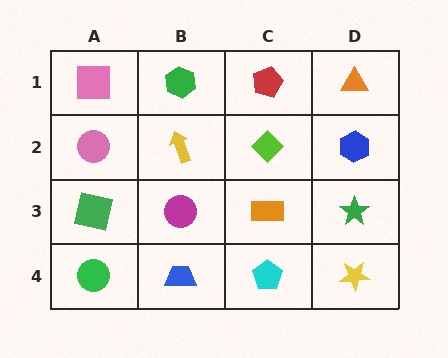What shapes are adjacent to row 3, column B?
A yellow arrow (row 2, column B), a blue trapezoid (row 4, column B), a green square (row 3, column A), an orange rectangle (row 3, column C).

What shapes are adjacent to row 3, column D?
A blue hexagon (row 2, column D), a yellow star (row 4, column D), an orange rectangle (row 3, column C).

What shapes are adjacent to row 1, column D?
A blue hexagon (row 2, column D), a red pentagon (row 1, column C).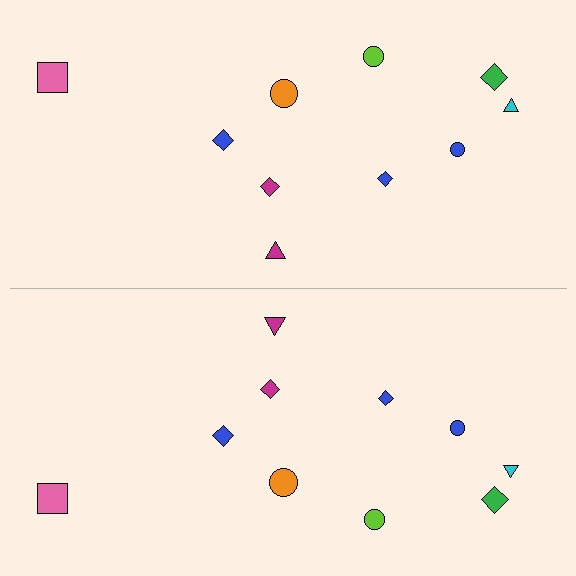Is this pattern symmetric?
Yes, this pattern has bilateral (reflection) symmetry.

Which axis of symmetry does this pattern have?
The pattern has a horizontal axis of symmetry running through the center of the image.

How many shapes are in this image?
There are 20 shapes in this image.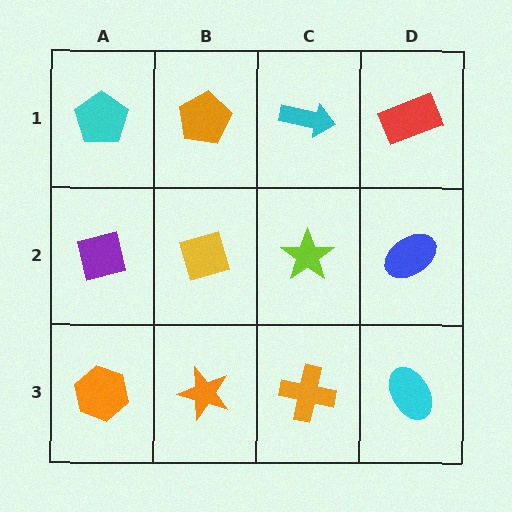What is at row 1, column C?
A cyan arrow.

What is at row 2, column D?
A blue ellipse.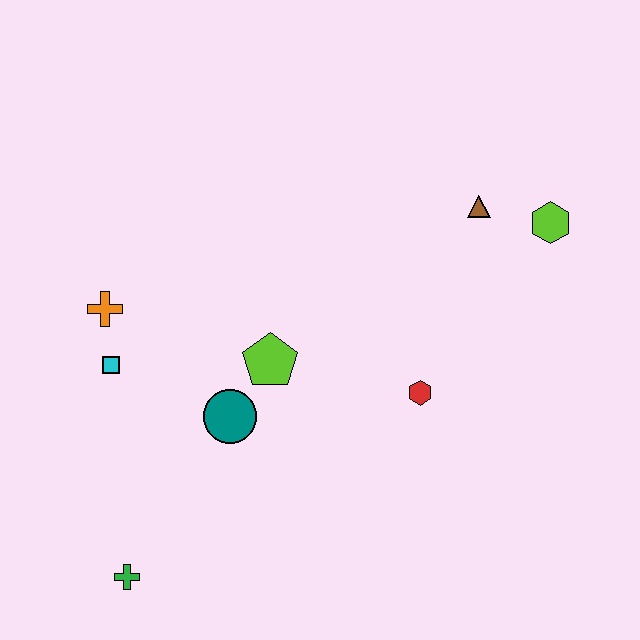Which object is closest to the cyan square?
The orange cross is closest to the cyan square.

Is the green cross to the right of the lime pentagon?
No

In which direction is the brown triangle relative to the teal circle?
The brown triangle is to the right of the teal circle.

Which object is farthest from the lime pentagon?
The lime hexagon is farthest from the lime pentagon.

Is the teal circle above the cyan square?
No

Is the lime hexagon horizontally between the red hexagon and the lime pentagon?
No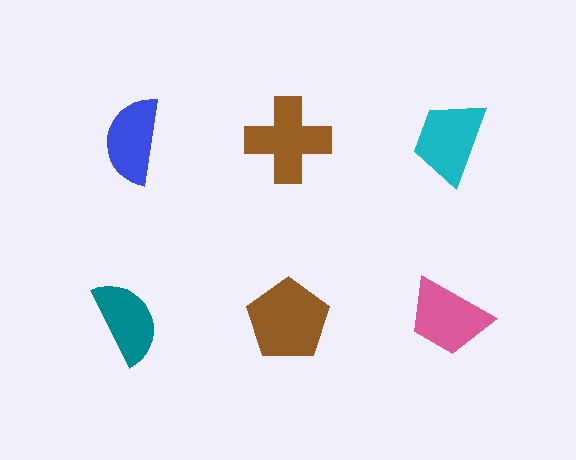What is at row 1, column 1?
A blue semicircle.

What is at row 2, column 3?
A pink trapezoid.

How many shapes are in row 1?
3 shapes.